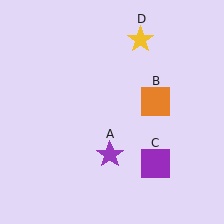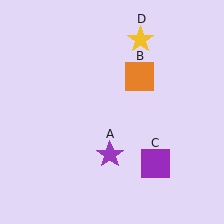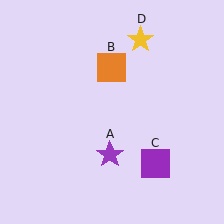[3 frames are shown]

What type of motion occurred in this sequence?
The orange square (object B) rotated counterclockwise around the center of the scene.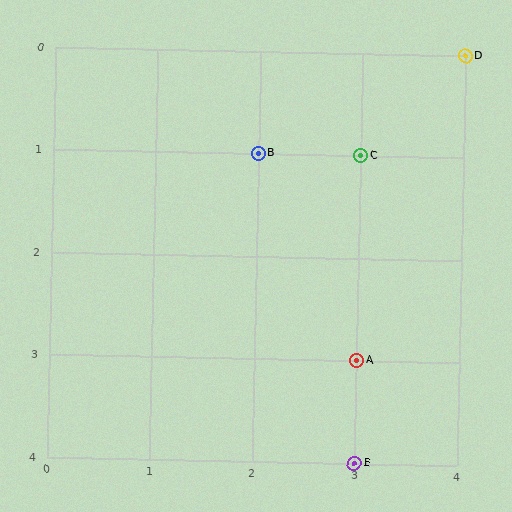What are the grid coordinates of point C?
Point C is at grid coordinates (3, 1).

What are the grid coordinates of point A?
Point A is at grid coordinates (3, 3).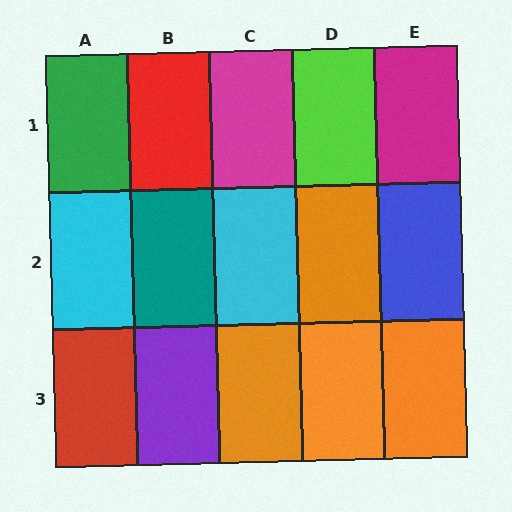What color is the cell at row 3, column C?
Orange.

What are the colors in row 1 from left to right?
Green, red, magenta, lime, magenta.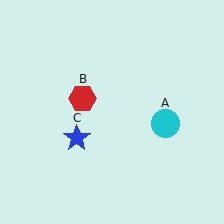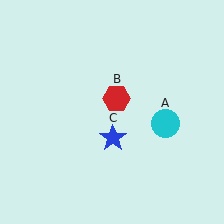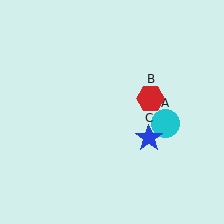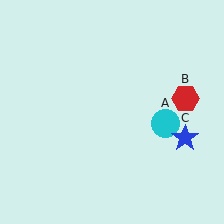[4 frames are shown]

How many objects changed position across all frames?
2 objects changed position: red hexagon (object B), blue star (object C).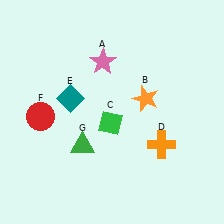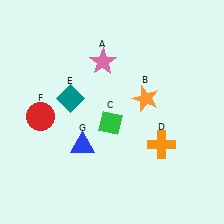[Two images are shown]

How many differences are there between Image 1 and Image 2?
There is 1 difference between the two images.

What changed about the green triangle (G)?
In Image 1, G is green. In Image 2, it changed to blue.